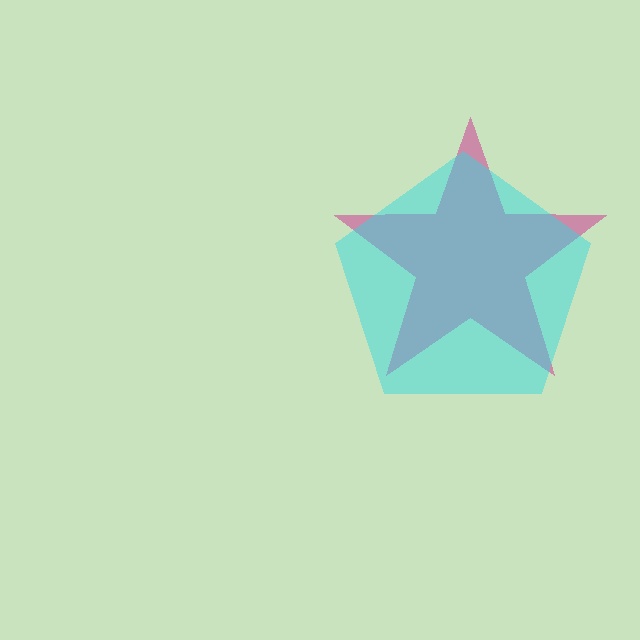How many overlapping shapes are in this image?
There are 2 overlapping shapes in the image.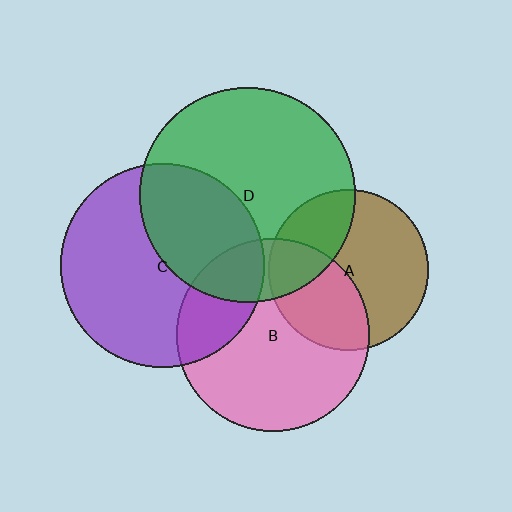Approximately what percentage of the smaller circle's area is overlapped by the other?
Approximately 25%.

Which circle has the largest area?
Circle D (green).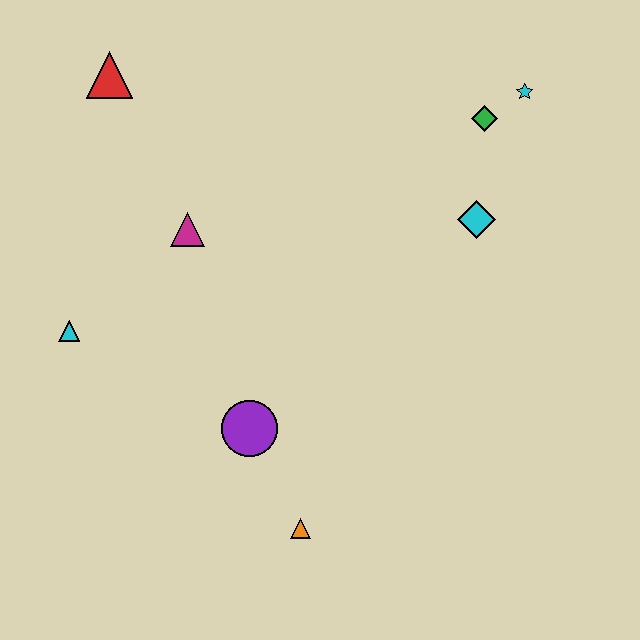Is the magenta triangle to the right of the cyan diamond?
No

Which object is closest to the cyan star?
The green diamond is closest to the cyan star.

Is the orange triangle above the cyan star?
No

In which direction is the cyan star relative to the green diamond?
The cyan star is to the right of the green diamond.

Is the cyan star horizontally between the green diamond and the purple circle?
No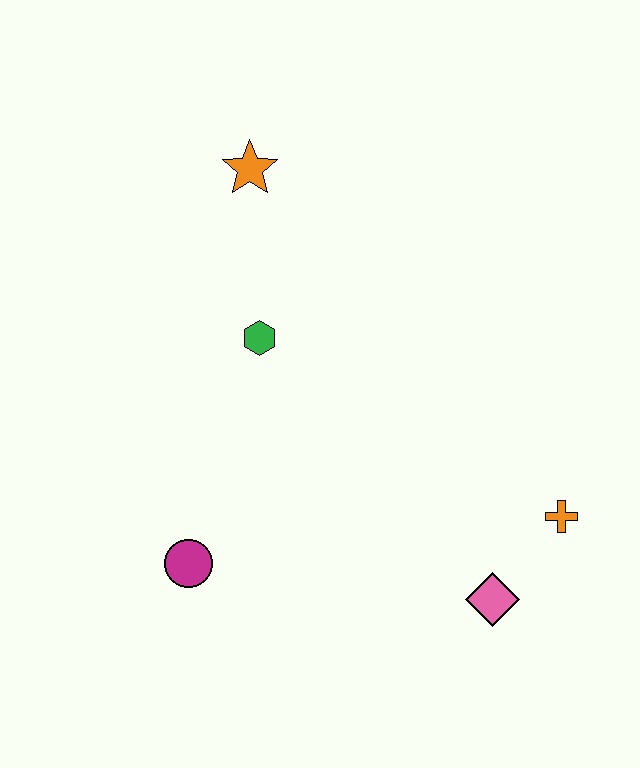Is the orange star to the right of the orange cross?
No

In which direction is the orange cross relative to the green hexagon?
The orange cross is to the right of the green hexagon.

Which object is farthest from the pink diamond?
The orange star is farthest from the pink diamond.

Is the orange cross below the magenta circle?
No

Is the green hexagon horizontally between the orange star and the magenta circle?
No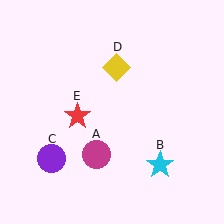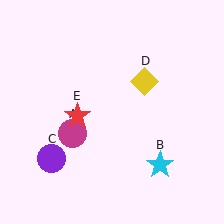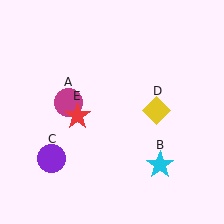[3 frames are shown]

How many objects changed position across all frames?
2 objects changed position: magenta circle (object A), yellow diamond (object D).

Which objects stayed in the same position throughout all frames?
Cyan star (object B) and purple circle (object C) and red star (object E) remained stationary.